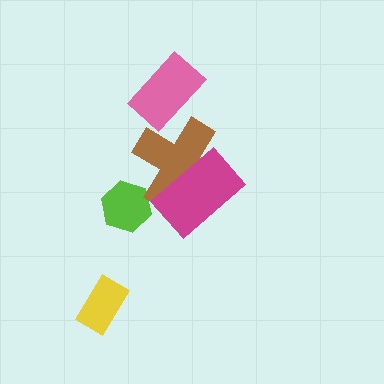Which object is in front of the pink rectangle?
The brown cross is in front of the pink rectangle.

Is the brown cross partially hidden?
Yes, it is partially covered by another shape.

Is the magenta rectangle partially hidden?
No, no other shape covers it.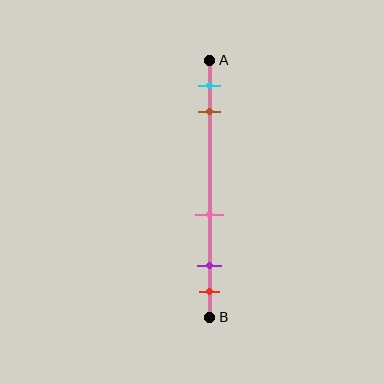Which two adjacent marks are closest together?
The purple and red marks are the closest adjacent pair.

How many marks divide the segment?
There are 5 marks dividing the segment.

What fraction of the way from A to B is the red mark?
The red mark is approximately 90% (0.9) of the way from A to B.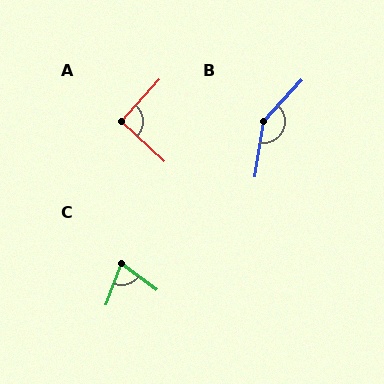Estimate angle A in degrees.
Approximately 91 degrees.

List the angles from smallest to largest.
C (73°), A (91°), B (147°).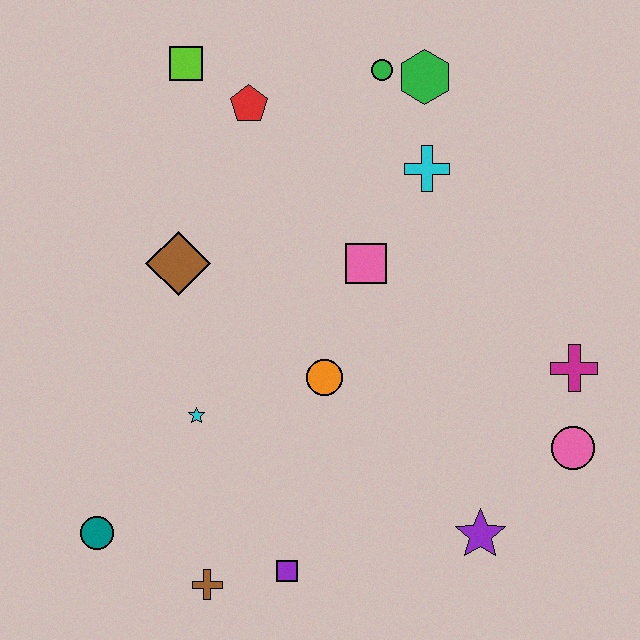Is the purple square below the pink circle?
Yes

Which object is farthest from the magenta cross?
The teal circle is farthest from the magenta cross.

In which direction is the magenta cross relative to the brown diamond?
The magenta cross is to the right of the brown diamond.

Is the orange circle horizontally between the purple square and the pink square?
Yes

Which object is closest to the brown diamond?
The cyan star is closest to the brown diamond.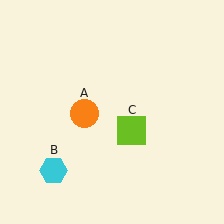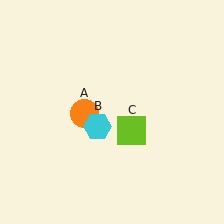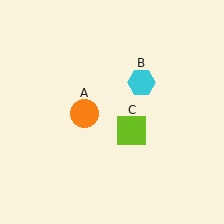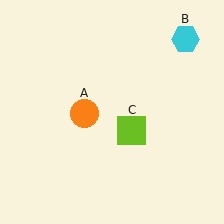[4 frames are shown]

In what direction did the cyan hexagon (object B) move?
The cyan hexagon (object B) moved up and to the right.